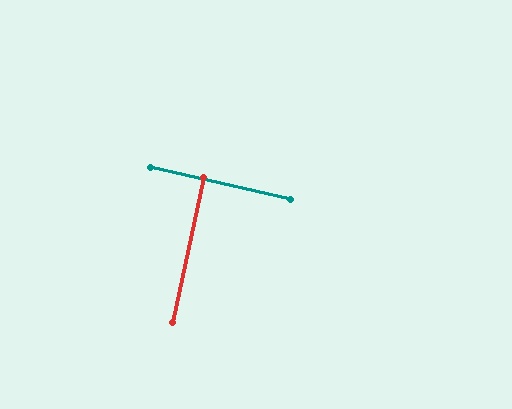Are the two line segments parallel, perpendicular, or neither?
Perpendicular — they meet at approximately 89°.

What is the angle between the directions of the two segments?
Approximately 89 degrees.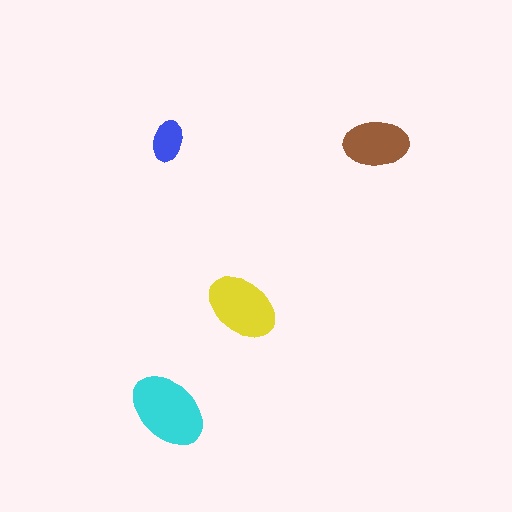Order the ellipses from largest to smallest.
the cyan one, the yellow one, the brown one, the blue one.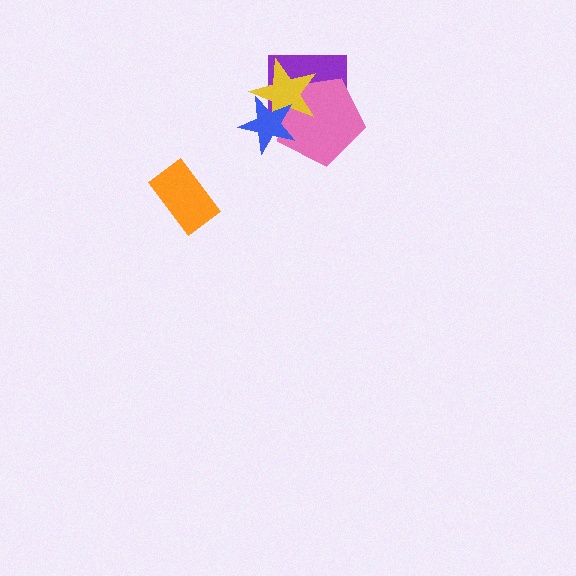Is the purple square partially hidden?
Yes, it is partially covered by another shape.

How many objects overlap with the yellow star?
3 objects overlap with the yellow star.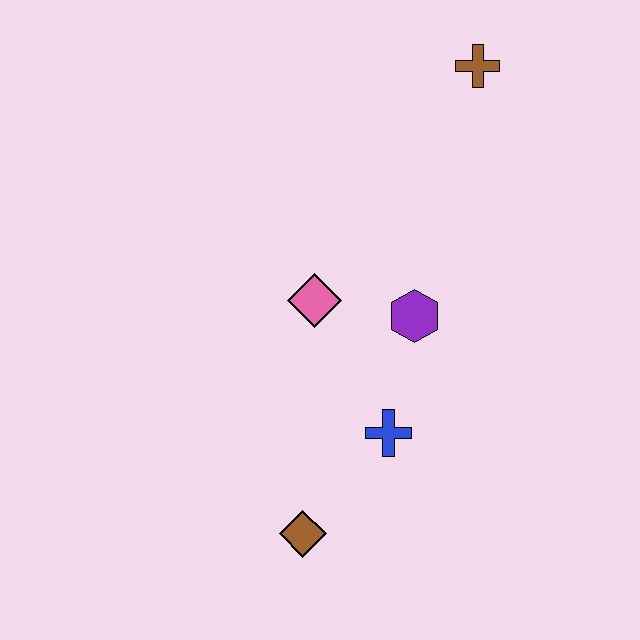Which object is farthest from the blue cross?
The brown cross is farthest from the blue cross.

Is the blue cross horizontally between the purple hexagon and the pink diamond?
Yes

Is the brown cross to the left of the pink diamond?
No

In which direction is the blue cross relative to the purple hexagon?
The blue cross is below the purple hexagon.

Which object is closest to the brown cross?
The purple hexagon is closest to the brown cross.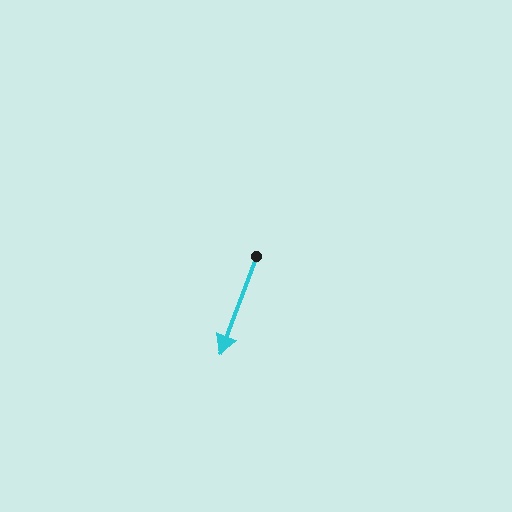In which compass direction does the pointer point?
South.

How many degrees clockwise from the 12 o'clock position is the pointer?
Approximately 200 degrees.